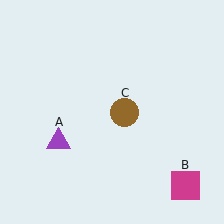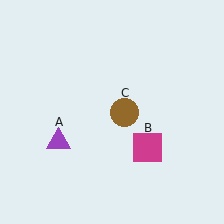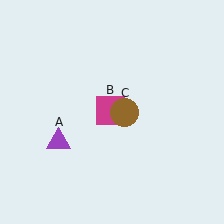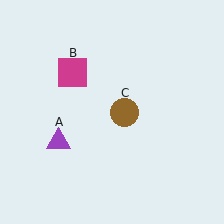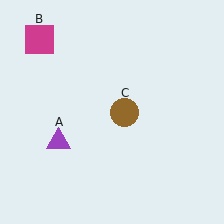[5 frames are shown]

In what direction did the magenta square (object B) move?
The magenta square (object B) moved up and to the left.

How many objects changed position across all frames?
1 object changed position: magenta square (object B).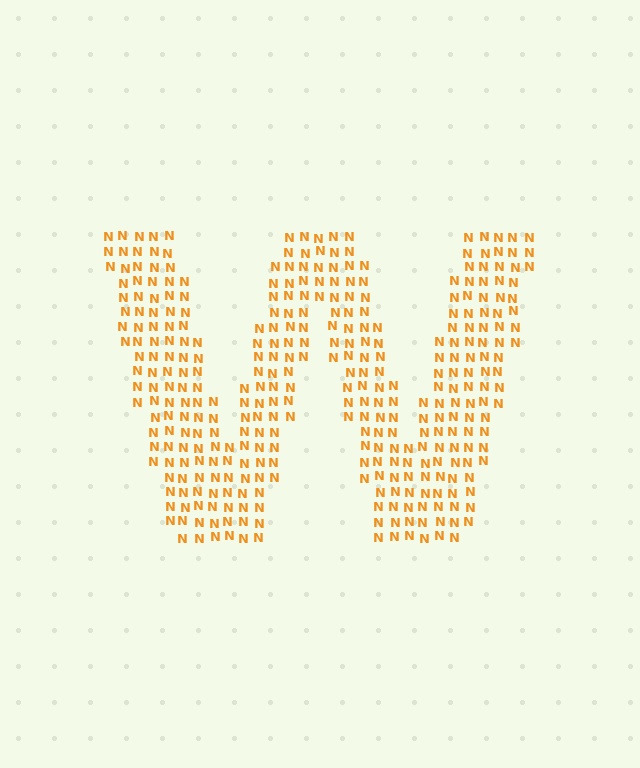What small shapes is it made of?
It is made of small letter N's.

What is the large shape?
The large shape is the letter W.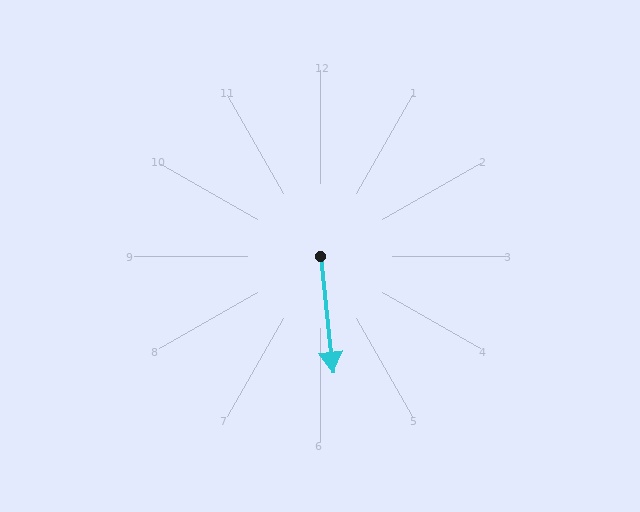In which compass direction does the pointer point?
South.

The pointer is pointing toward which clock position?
Roughly 6 o'clock.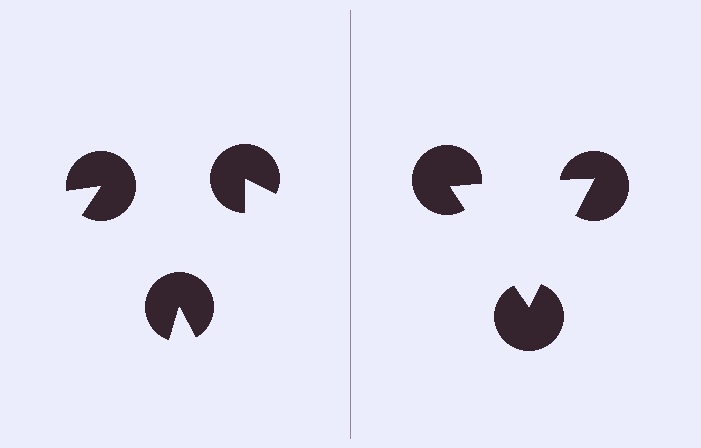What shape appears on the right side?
An illusory triangle.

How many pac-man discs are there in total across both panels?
6 — 3 on each side.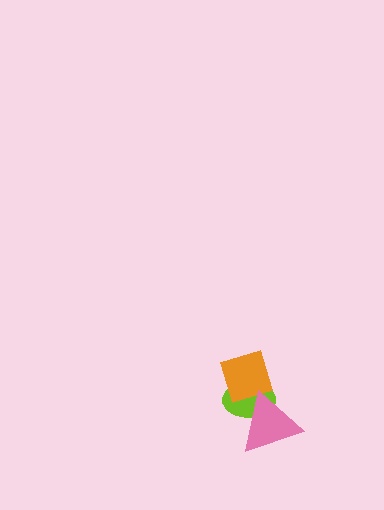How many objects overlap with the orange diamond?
2 objects overlap with the orange diamond.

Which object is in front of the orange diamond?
The pink triangle is in front of the orange diamond.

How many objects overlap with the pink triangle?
2 objects overlap with the pink triangle.